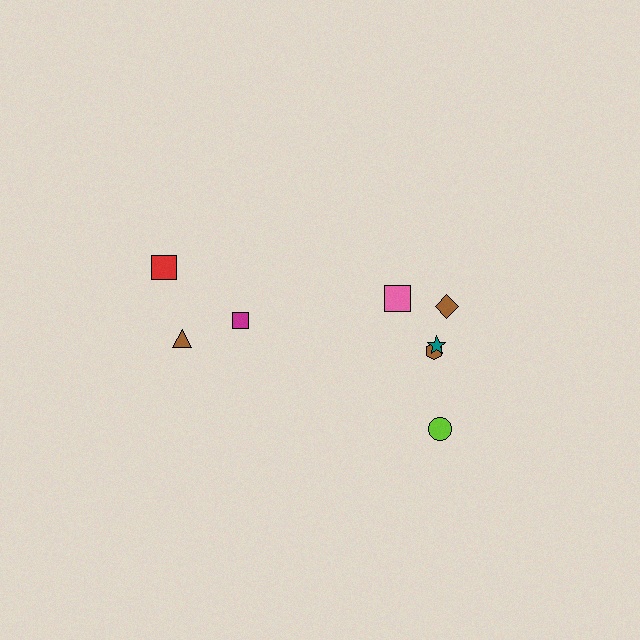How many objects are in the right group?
There are 5 objects.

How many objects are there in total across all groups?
There are 8 objects.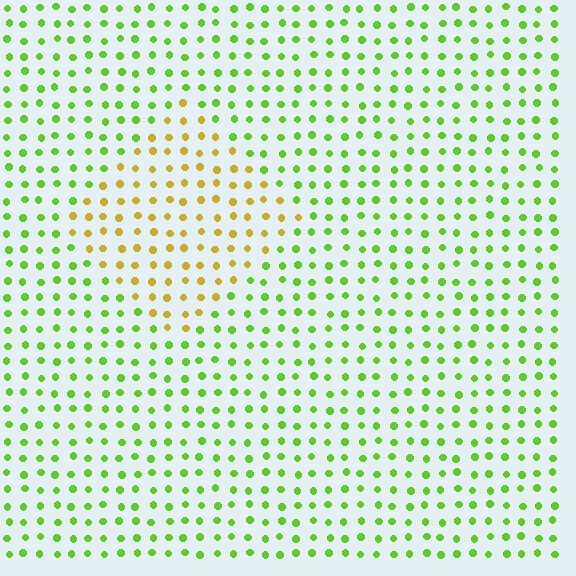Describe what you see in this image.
The image is filled with small lime elements in a uniform arrangement. A diamond-shaped region is visible where the elements are tinted to a slightly different hue, forming a subtle color boundary.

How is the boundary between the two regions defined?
The boundary is defined purely by a slight shift in hue (about 52 degrees). Spacing, size, and orientation are identical on both sides.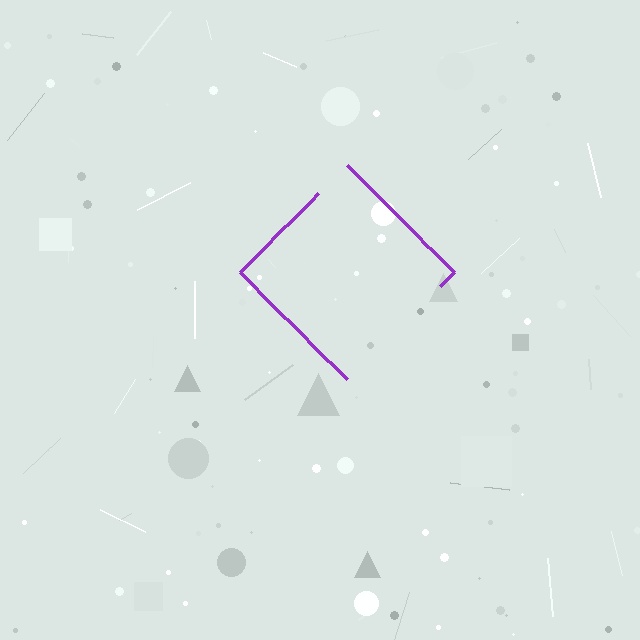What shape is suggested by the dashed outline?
The dashed outline suggests a diamond.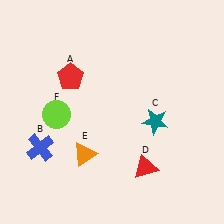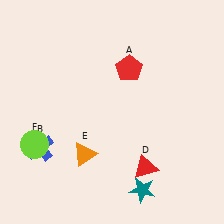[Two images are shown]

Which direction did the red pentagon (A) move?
The red pentagon (A) moved right.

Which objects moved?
The objects that moved are: the red pentagon (A), the teal star (C), the lime circle (F).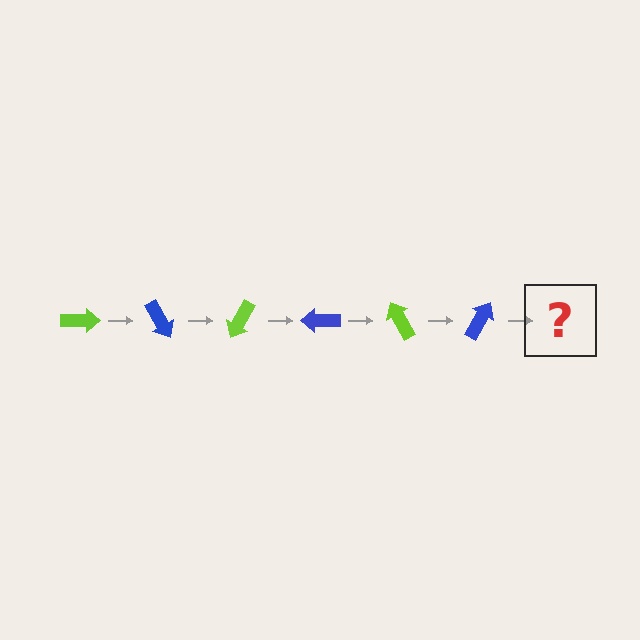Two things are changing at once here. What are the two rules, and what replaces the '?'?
The two rules are that it rotates 60 degrees each step and the color cycles through lime and blue. The '?' should be a lime arrow, rotated 360 degrees from the start.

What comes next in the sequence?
The next element should be a lime arrow, rotated 360 degrees from the start.